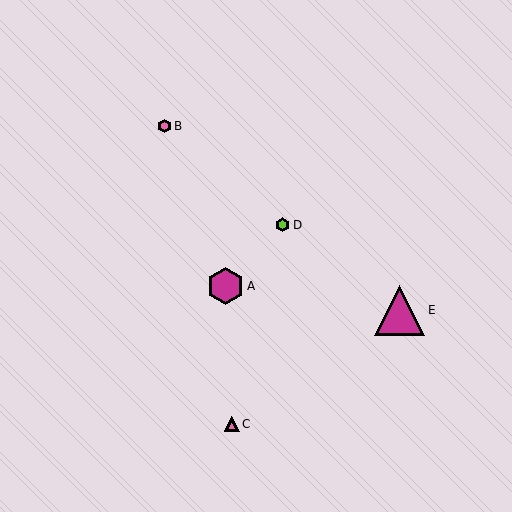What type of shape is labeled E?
Shape E is a magenta triangle.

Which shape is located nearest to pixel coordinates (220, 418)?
The pink triangle (labeled C) at (232, 424) is nearest to that location.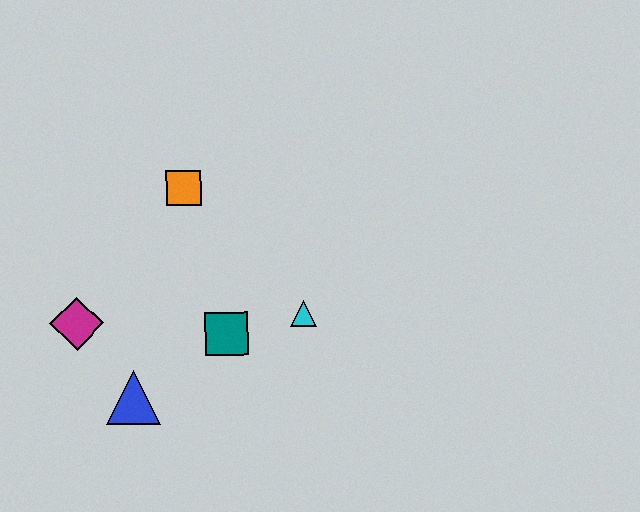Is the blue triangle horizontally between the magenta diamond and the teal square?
Yes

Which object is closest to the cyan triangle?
The teal square is closest to the cyan triangle.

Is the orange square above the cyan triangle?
Yes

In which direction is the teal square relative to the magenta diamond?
The teal square is to the right of the magenta diamond.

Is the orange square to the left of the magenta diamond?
No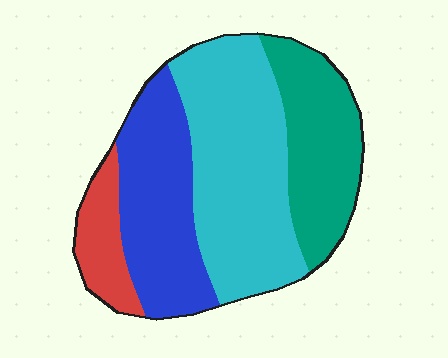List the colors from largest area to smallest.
From largest to smallest: cyan, blue, teal, red.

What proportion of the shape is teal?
Teal takes up between a sixth and a third of the shape.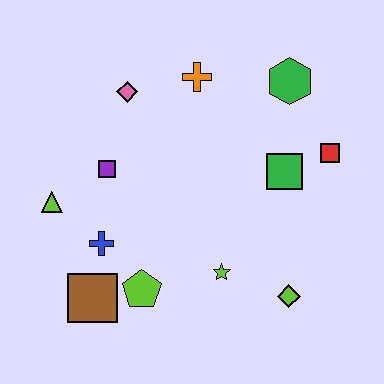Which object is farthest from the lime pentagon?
The green hexagon is farthest from the lime pentagon.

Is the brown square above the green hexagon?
No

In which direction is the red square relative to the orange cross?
The red square is to the right of the orange cross.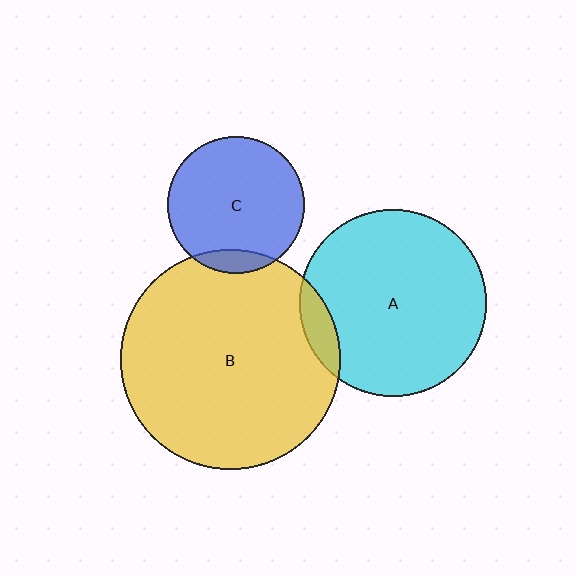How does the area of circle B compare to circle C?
Approximately 2.6 times.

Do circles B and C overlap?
Yes.